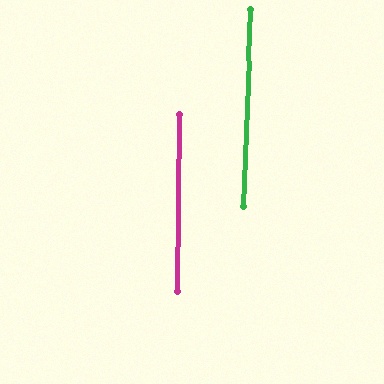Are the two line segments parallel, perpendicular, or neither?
Parallel — their directions differ by only 1.5°.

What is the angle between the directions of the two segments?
Approximately 1 degree.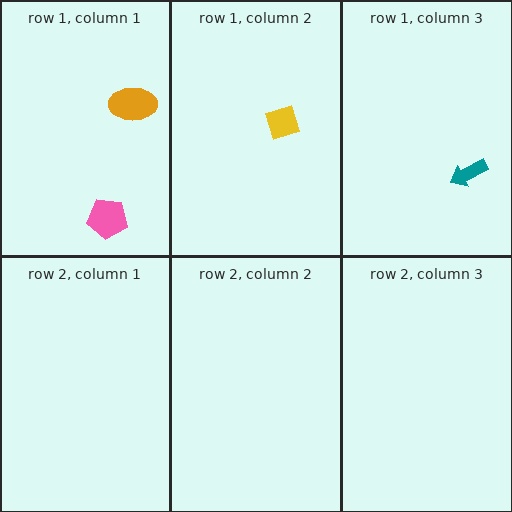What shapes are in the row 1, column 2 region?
The yellow diamond.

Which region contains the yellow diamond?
The row 1, column 2 region.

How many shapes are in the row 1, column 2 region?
1.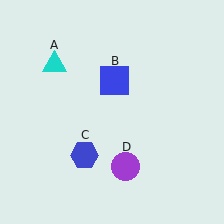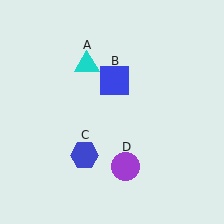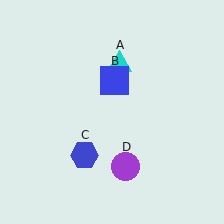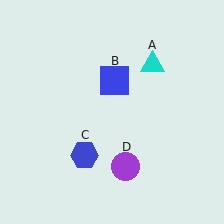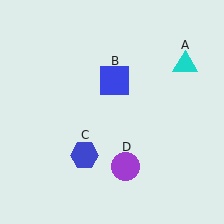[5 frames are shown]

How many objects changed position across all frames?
1 object changed position: cyan triangle (object A).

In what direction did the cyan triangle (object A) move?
The cyan triangle (object A) moved right.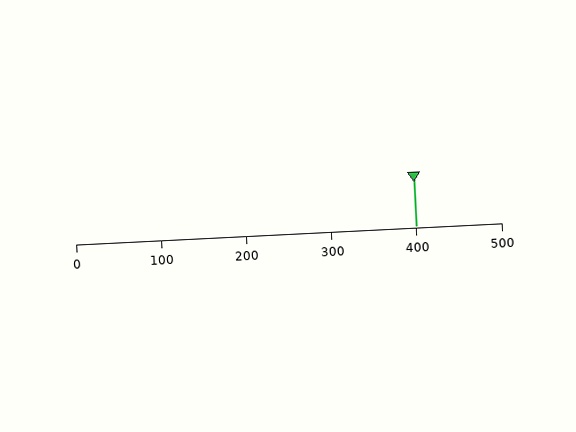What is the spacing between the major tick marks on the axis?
The major ticks are spaced 100 apart.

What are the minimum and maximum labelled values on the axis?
The axis runs from 0 to 500.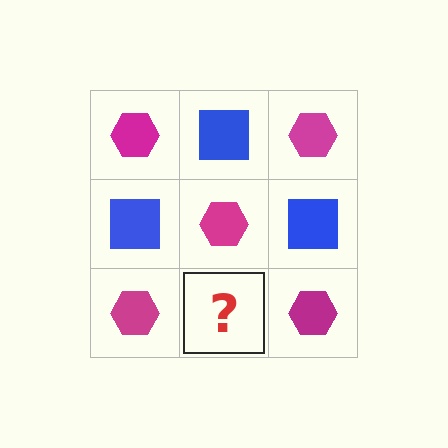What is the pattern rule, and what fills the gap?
The rule is that it alternates magenta hexagon and blue square in a checkerboard pattern. The gap should be filled with a blue square.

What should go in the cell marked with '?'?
The missing cell should contain a blue square.